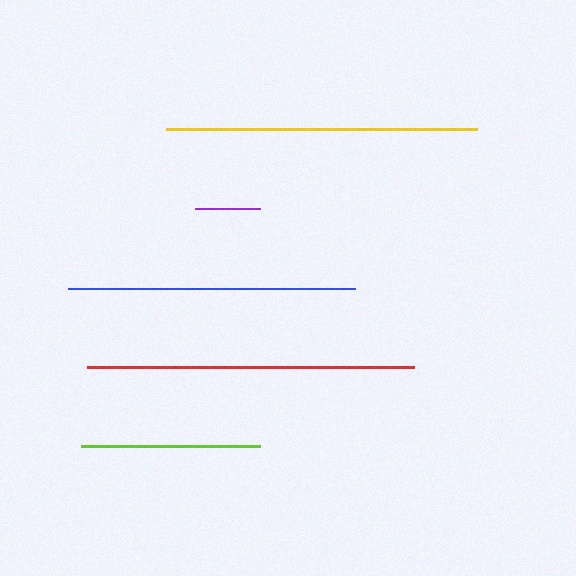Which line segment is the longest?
The red line is the longest at approximately 327 pixels.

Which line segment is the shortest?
The purple line is the shortest at approximately 64 pixels.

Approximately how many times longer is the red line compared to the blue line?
The red line is approximately 1.1 times the length of the blue line.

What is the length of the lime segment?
The lime segment is approximately 179 pixels long.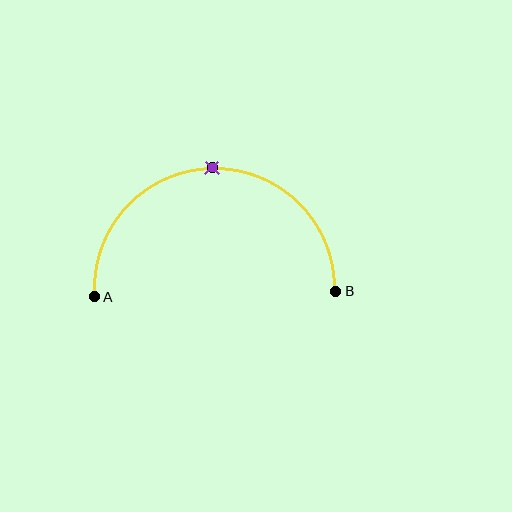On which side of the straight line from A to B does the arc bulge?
The arc bulges above the straight line connecting A and B.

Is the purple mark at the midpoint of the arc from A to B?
Yes. The purple mark lies on the arc at equal arc-length from both A and B — it is the arc midpoint.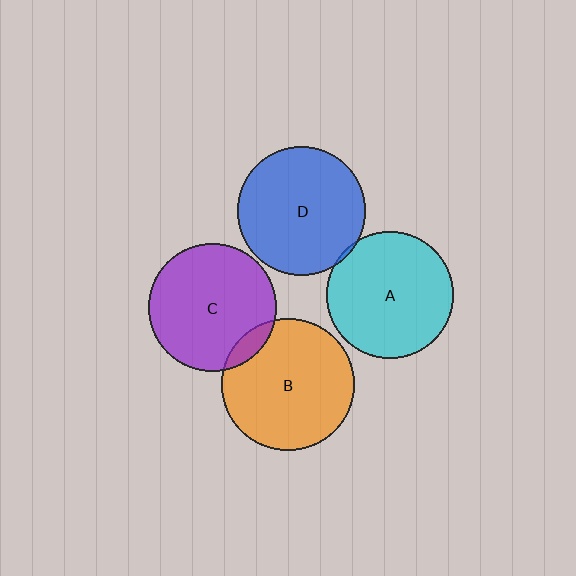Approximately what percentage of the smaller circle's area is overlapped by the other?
Approximately 10%.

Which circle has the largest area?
Circle B (orange).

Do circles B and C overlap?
Yes.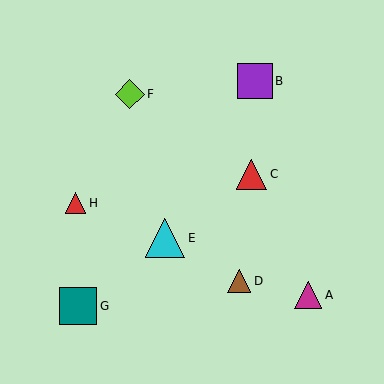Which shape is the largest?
The cyan triangle (labeled E) is the largest.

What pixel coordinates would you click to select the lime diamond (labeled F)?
Click at (130, 94) to select the lime diamond F.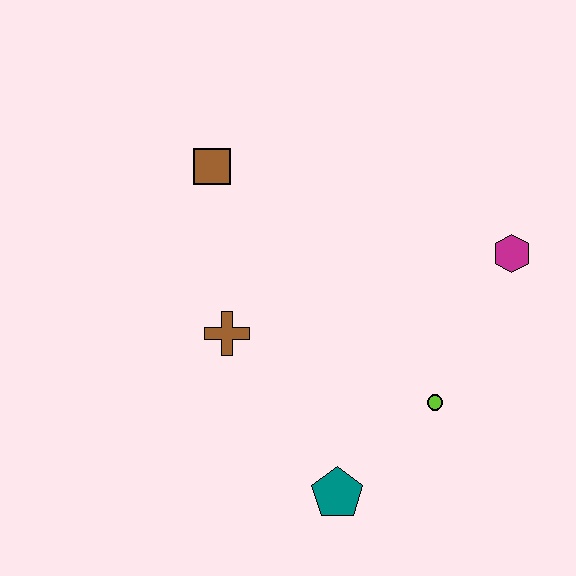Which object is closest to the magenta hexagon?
The lime circle is closest to the magenta hexagon.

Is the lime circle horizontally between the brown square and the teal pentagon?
No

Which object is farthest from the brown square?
The teal pentagon is farthest from the brown square.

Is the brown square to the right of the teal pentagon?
No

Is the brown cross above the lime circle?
Yes